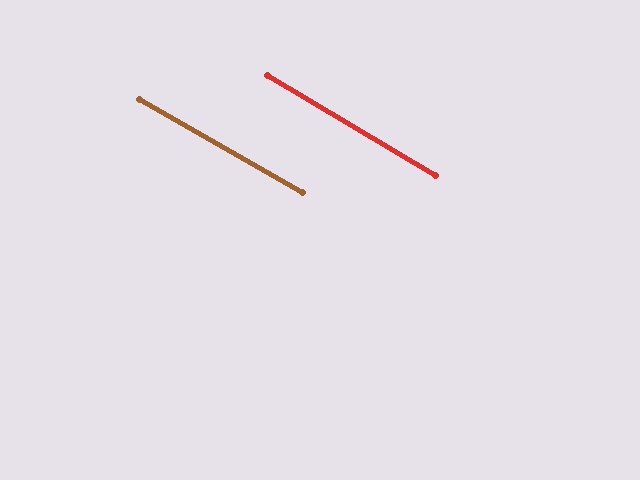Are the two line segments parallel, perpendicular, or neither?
Parallel — their directions differ by only 1.1°.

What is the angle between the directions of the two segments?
Approximately 1 degree.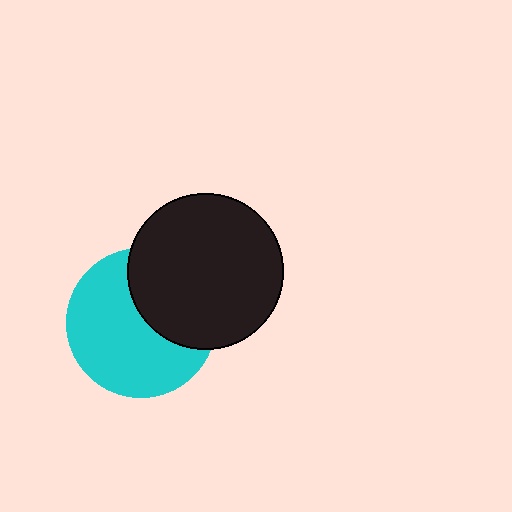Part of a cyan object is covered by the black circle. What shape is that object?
It is a circle.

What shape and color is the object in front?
The object in front is a black circle.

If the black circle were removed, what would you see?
You would see the complete cyan circle.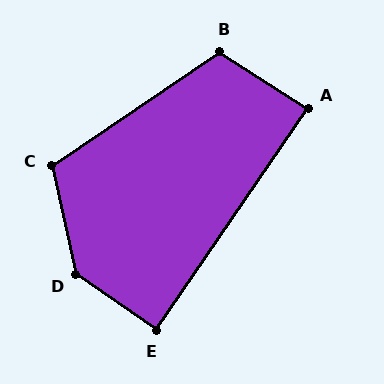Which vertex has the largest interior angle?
D, at approximately 137 degrees.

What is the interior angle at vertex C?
Approximately 112 degrees (obtuse).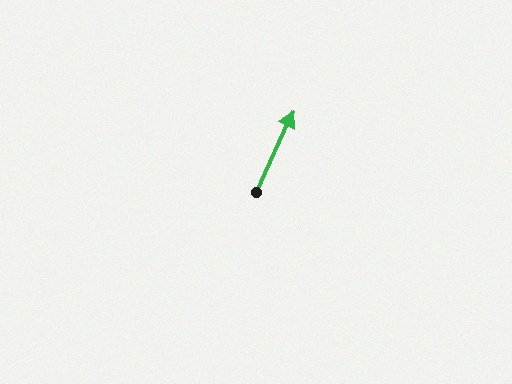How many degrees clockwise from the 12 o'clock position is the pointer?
Approximately 25 degrees.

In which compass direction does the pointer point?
Northeast.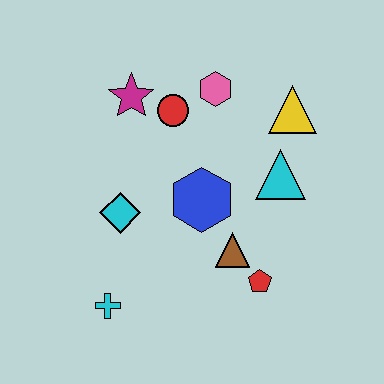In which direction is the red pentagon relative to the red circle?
The red pentagon is below the red circle.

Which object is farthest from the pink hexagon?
The cyan cross is farthest from the pink hexagon.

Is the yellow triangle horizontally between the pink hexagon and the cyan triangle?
No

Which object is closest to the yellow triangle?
The cyan triangle is closest to the yellow triangle.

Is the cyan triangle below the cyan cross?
No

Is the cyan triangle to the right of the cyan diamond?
Yes